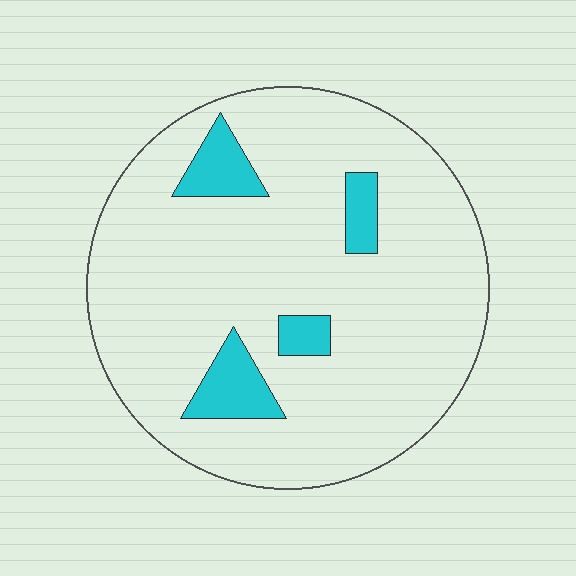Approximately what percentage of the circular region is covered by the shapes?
Approximately 10%.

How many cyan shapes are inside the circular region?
4.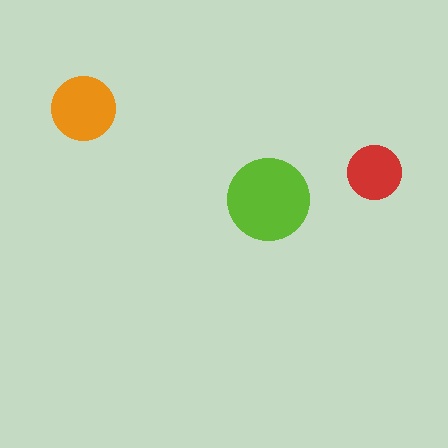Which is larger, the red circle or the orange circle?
The orange one.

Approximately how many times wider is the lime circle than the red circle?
About 1.5 times wider.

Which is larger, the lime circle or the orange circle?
The lime one.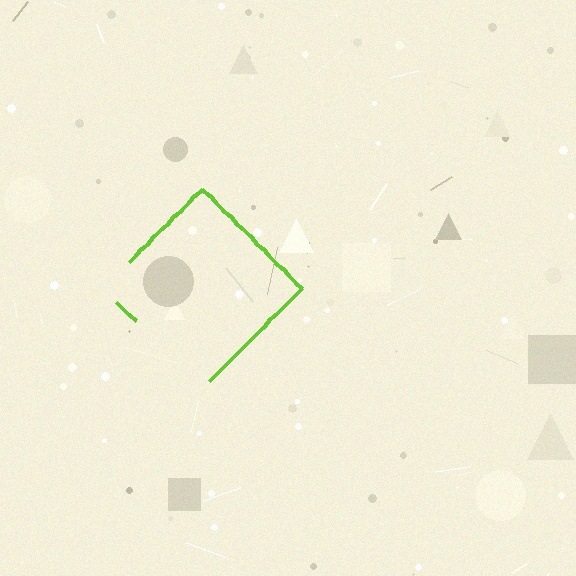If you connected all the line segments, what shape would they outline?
They would outline a diamond.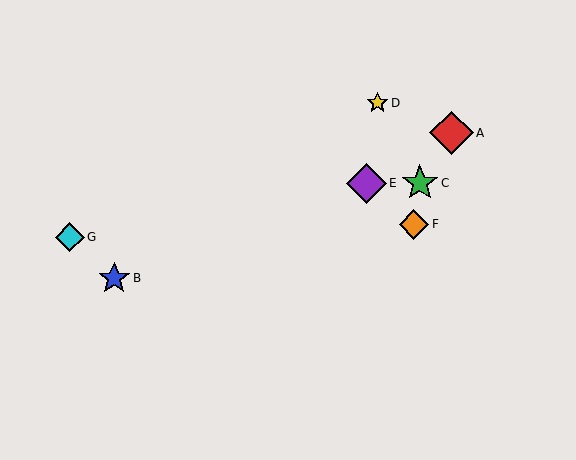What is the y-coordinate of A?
Object A is at y≈133.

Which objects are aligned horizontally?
Objects C, E are aligned horizontally.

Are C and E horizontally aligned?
Yes, both are at y≈183.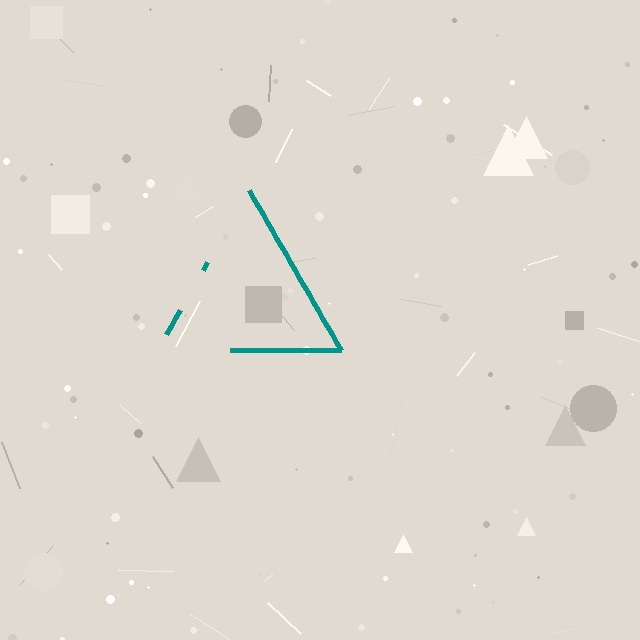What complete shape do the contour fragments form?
The contour fragments form a triangle.